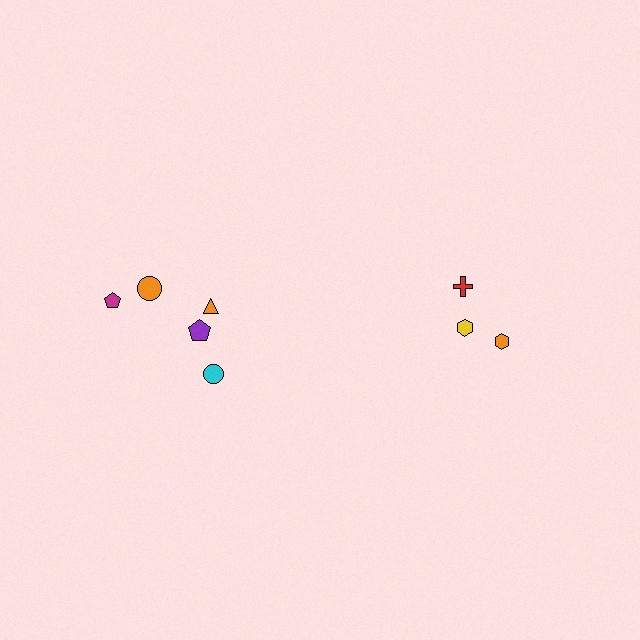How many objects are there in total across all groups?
There are 8 objects.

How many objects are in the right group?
There are 3 objects.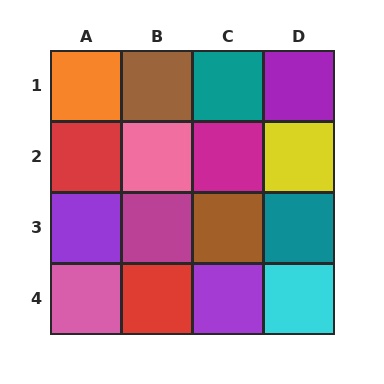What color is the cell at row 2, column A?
Red.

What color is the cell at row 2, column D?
Yellow.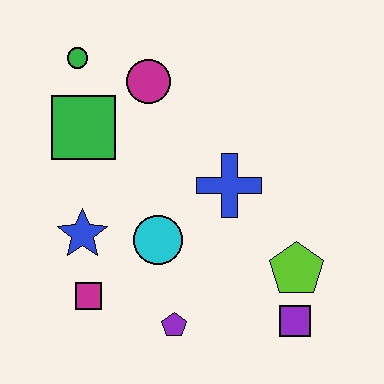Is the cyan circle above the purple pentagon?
Yes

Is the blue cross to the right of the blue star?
Yes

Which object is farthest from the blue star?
The purple square is farthest from the blue star.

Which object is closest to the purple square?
The lime pentagon is closest to the purple square.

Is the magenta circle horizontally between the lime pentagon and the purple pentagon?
No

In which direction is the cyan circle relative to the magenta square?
The cyan circle is to the right of the magenta square.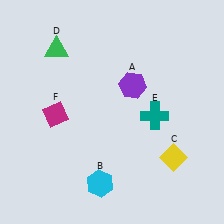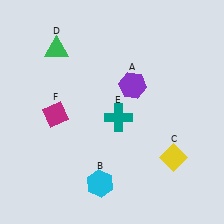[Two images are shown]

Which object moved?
The teal cross (E) moved left.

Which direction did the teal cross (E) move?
The teal cross (E) moved left.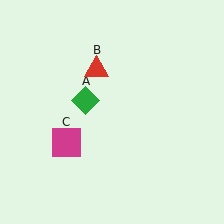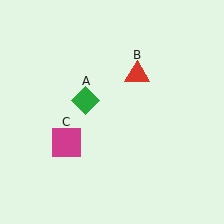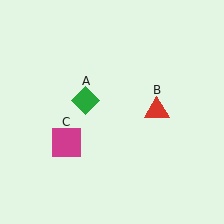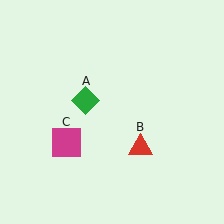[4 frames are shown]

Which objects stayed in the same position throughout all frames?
Green diamond (object A) and magenta square (object C) remained stationary.